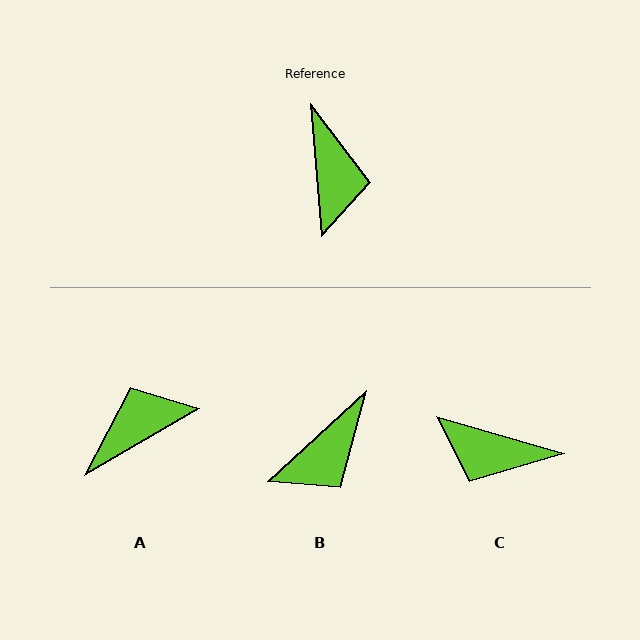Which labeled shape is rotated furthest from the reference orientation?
A, about 116 degrees away.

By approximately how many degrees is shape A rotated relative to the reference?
Approximately 116 degrees counter-clockwise.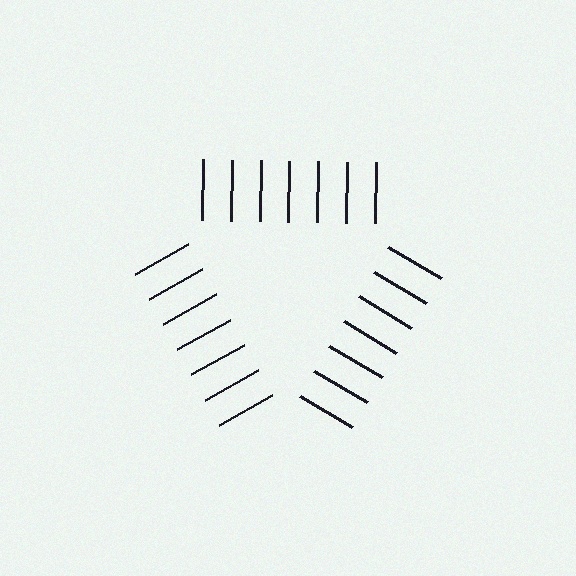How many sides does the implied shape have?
3 sides — the line-ends trace a triangle.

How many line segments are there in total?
21 — 7 along each of the 3 edges.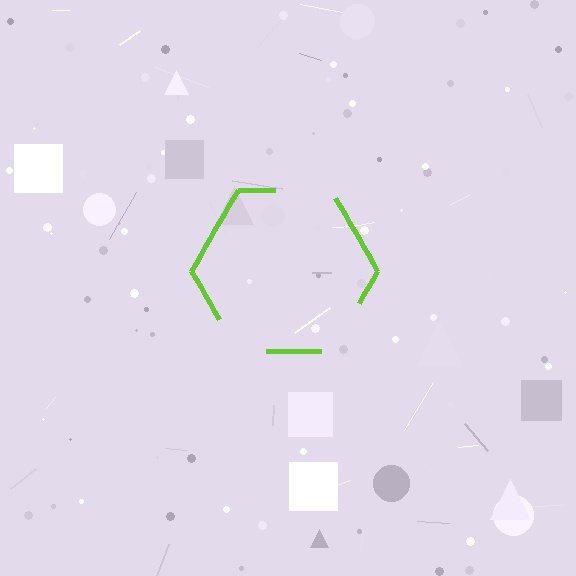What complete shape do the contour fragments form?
The contour fragments form a hexagon.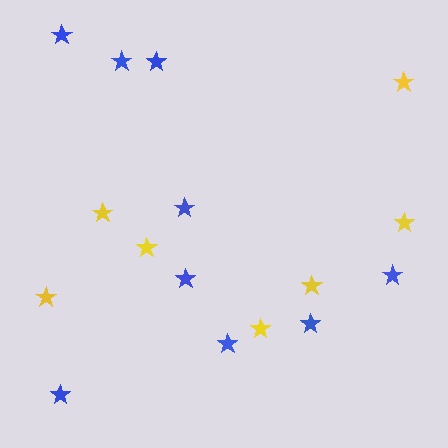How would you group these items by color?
There are 2 groups: one group of yellow stars (7) and one group of blue stars (9).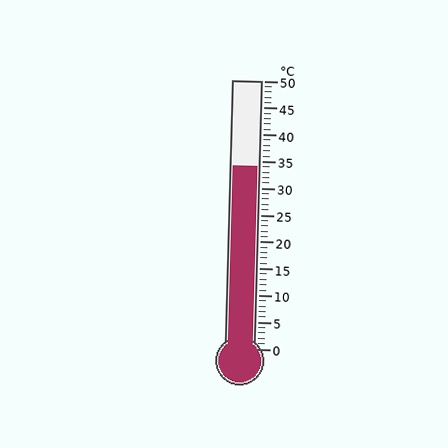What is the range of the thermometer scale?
The thermometer scale ranges from 0°C to 50°C.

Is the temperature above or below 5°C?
The temperature is above 5°C.